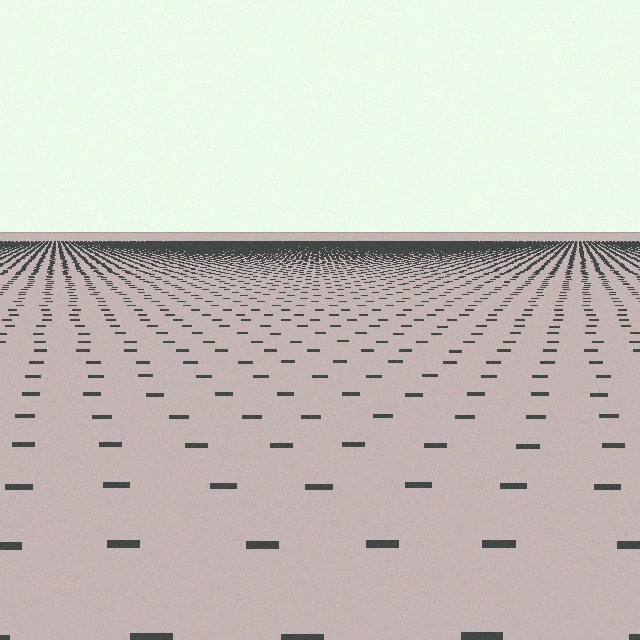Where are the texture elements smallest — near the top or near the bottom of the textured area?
Near the top.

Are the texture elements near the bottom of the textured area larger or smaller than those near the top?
Larger. Near the bottom, elements are closer to the viewer and appear at a bigger on-screen size.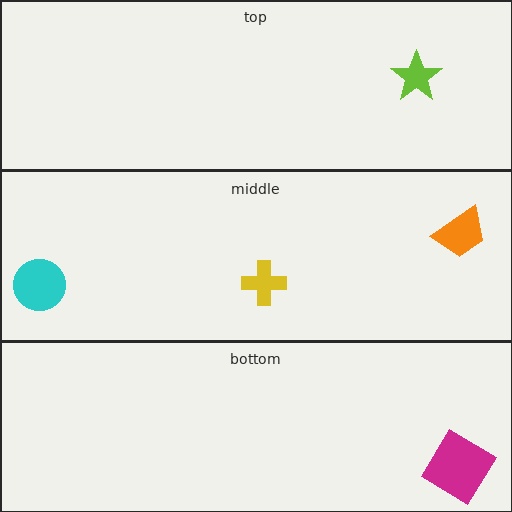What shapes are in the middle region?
The cyan circle, the orange trapezoid, the yellow cross.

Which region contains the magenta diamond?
The bottom region.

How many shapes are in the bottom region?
1.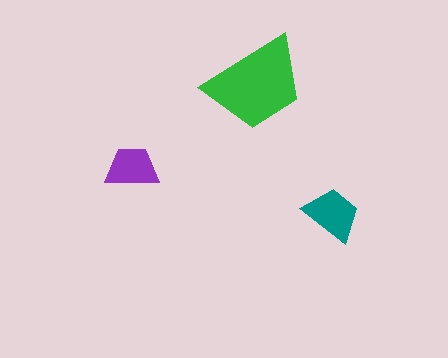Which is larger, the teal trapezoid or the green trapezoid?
The green one.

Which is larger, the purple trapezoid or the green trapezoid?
The green one.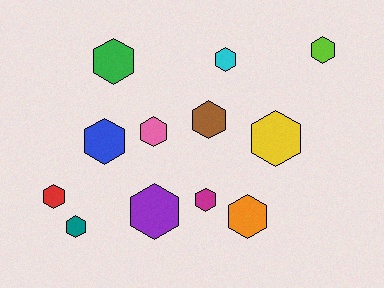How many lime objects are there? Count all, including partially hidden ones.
There is 1 lime object.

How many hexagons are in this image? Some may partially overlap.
There are 12 hexagons.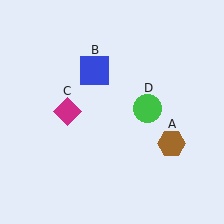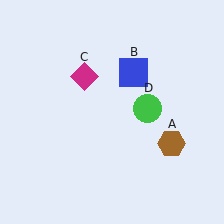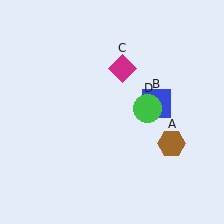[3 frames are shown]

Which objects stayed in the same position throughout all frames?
Brown hexagon (object A) and green circle (object D) remained stationary.